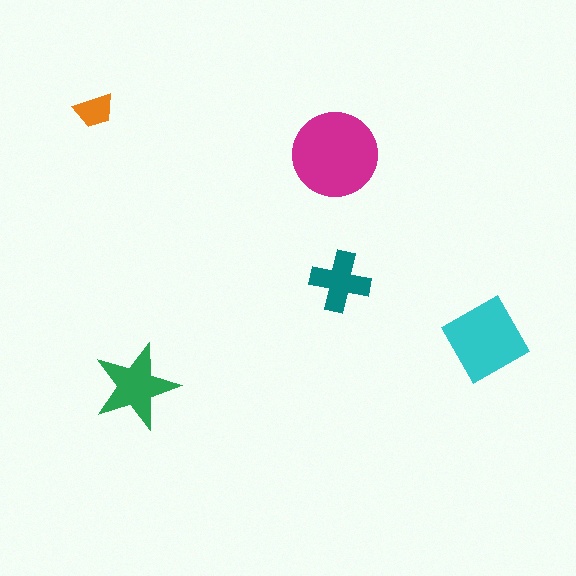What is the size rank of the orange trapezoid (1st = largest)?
5th.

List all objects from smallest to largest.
The orange trapezoid, the teal cross, the green star, the cyan diamond, the magenta circle.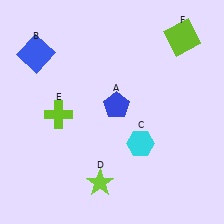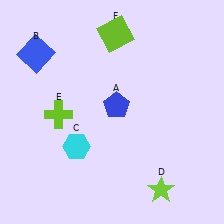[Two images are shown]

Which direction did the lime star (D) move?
The lime star (D) moved right.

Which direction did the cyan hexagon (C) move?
The cyan hexagon (C) moved left.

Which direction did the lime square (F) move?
The lime square (F) moved left.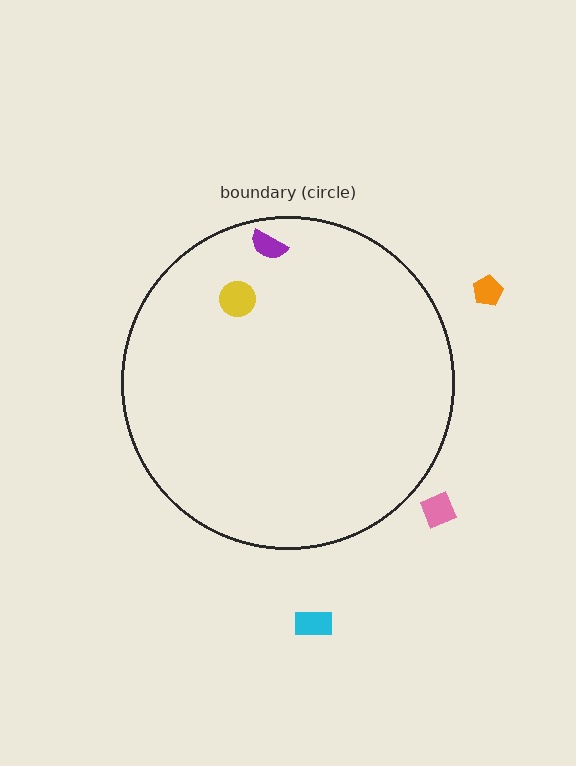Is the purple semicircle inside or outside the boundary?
Inside.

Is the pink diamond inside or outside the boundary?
Outside.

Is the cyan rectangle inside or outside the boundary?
Outside.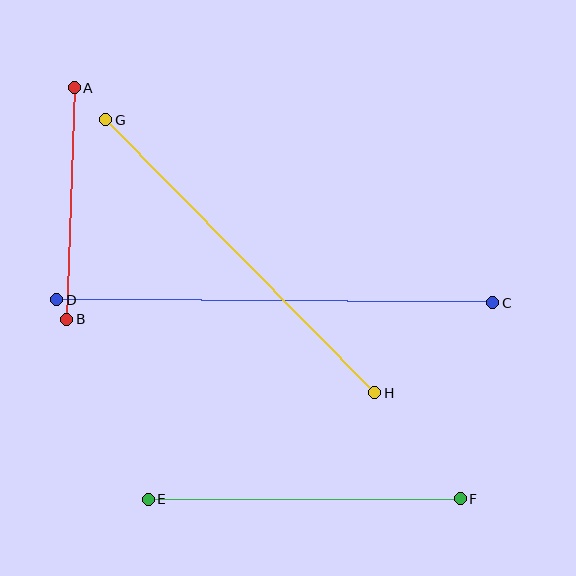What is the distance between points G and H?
The distance is approximately 383 pixels.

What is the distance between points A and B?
The distance is approximately 232 pixels.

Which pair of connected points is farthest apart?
Points C and D are farthest apart.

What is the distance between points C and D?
The distance is approximately 436 pixels.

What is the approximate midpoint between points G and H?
The midpoint is at approximately (240, 256) pixels.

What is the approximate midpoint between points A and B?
The midpoint is at approximately (70, 203) pixels.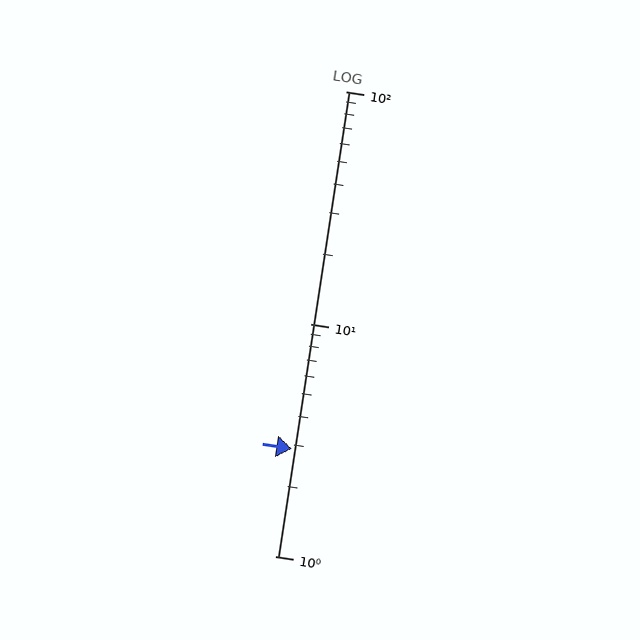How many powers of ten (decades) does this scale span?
The scale spans 2 decades, from 1 to 100.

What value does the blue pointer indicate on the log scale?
The pointer indicates approximately 2.9.